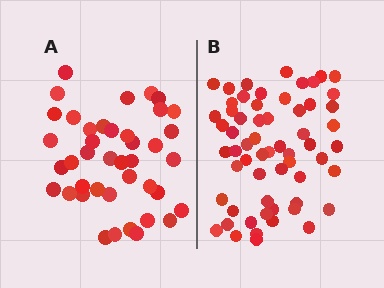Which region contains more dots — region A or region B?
Region B (the right region) has more dots.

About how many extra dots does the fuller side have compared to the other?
Region B has approximately 20 more dots than region A.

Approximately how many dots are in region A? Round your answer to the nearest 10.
About 40 dots. (The exact count is 41, which rounds to 40.)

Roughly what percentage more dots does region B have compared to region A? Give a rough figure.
About 45% more.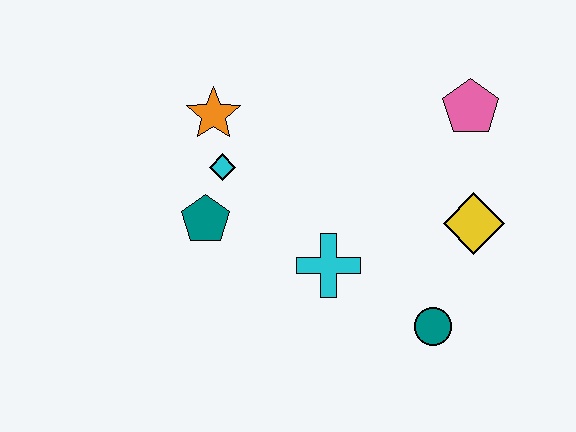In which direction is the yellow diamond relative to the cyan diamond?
The yellow diamond is to the right of the cyan diamond.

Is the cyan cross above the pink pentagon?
No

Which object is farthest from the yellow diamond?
The orange star is farthest from the yellow diamond.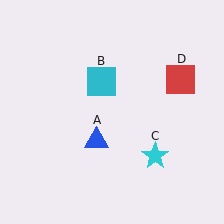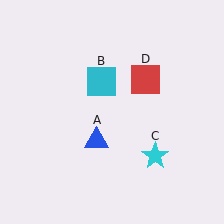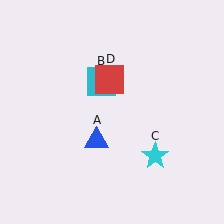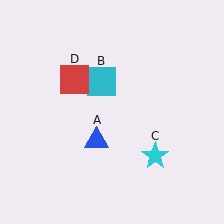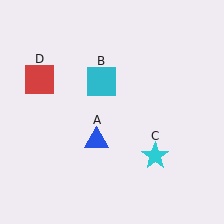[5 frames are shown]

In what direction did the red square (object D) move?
The red square (object D) moved left.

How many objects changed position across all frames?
1 object changed position: red square (object D).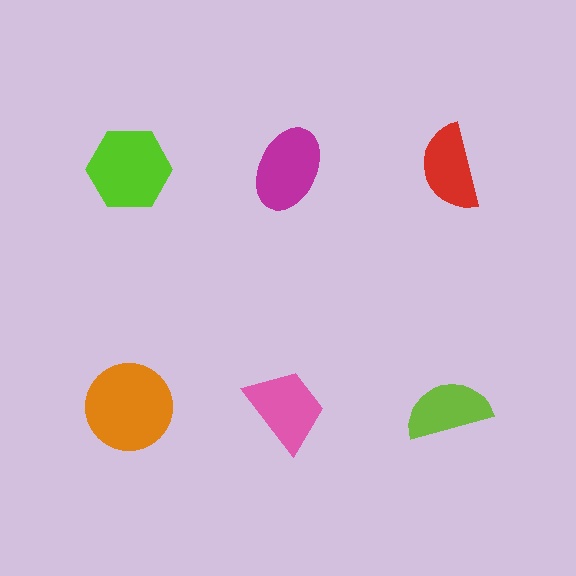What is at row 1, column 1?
A lime hexagon.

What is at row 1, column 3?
A red semicircle.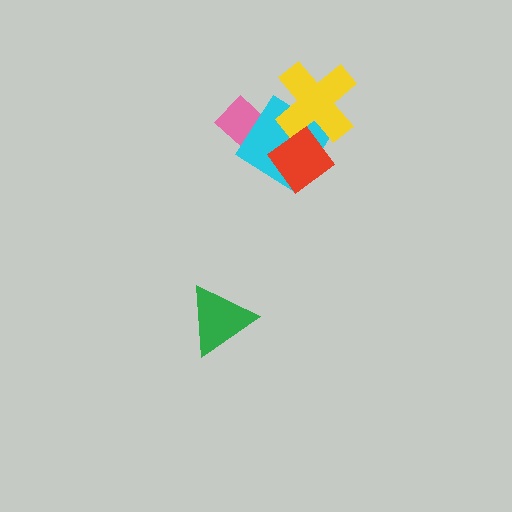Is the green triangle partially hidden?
No, no other shape covers it.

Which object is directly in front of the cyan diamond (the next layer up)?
The yellow cross is directly in front of the cyan diamond.